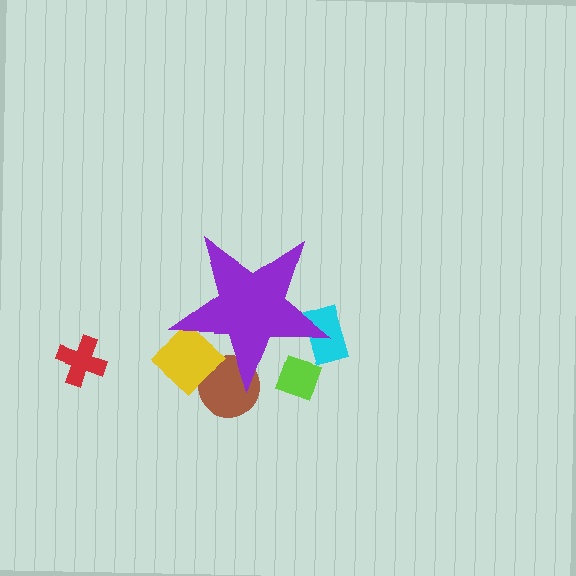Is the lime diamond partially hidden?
Yes, the lime diamond is partially hidden behind the purple star.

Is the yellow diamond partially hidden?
Yes, the yellow diamond is partially hidden behind the purple star.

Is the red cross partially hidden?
No, the red cross is fully visible.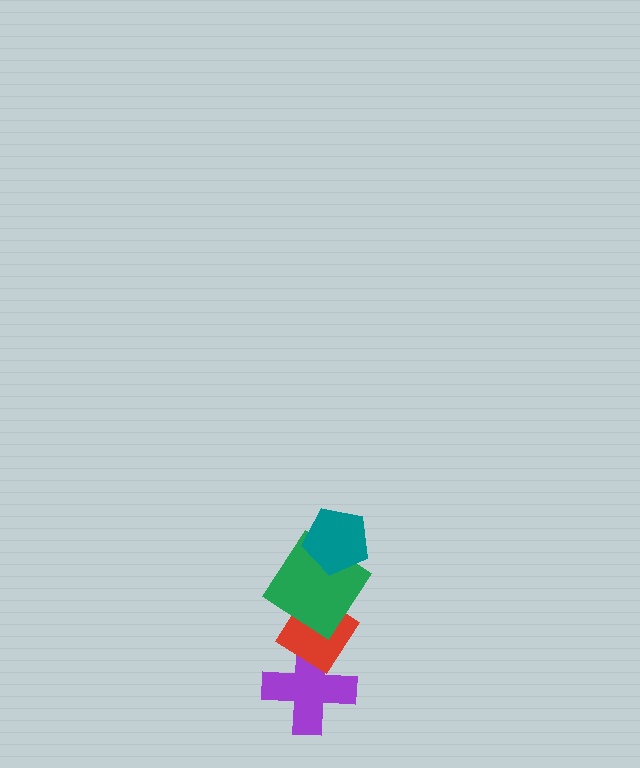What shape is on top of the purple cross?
The red diamond is on top of the purple cross.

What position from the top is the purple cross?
The purple cross is 4th from the top.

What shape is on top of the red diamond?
The green diamond is on top of the red diamond.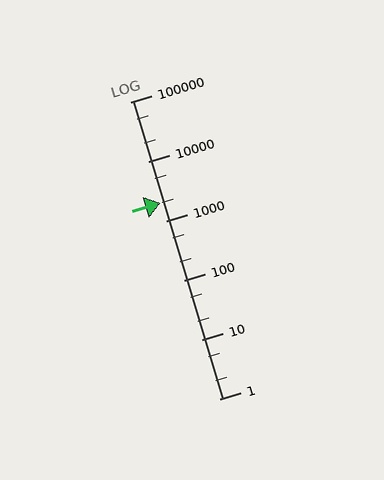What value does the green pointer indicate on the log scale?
The pointer indicates approximately 2000.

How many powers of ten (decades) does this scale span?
The scale spans 5 decades, from 1 to 100000.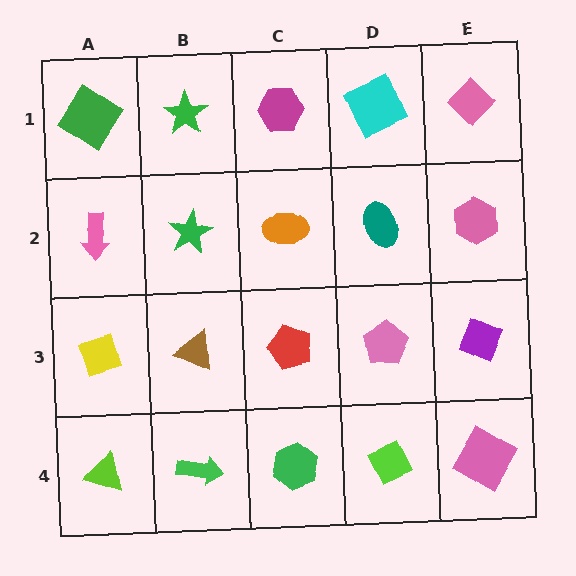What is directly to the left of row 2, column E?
A teal ellipse.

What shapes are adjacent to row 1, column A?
A pink arrow (row 2, column A), a green star (row 1, column B).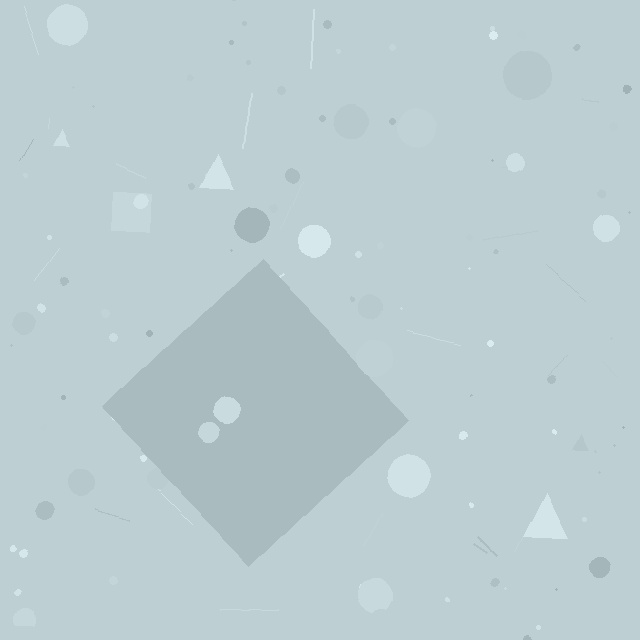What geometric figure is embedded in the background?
A diamond is embedded in the background.